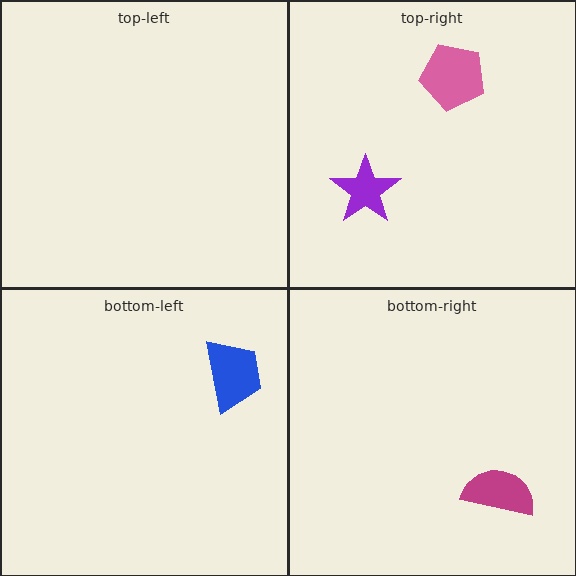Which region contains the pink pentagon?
The top-right region.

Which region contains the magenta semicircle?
The bottom-right region.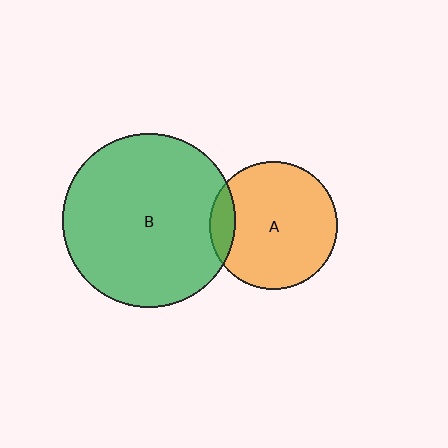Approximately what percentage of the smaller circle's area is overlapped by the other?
Approximately 10%.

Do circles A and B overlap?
Yes.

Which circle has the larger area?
Circle B (green).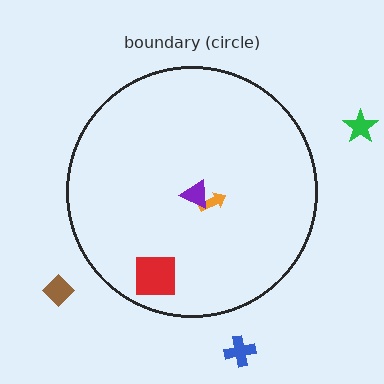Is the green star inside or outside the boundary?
Outside.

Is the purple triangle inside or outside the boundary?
Inside.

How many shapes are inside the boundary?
3 inside, 3 outside.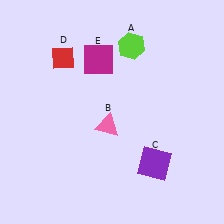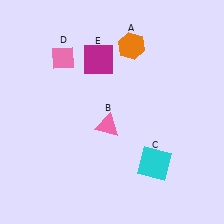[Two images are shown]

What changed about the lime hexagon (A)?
In Image 1, A is lime. In Image 2, it changed to orange.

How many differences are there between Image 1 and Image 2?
There are 3 differences between the two images.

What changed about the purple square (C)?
In Image 1, C is purple. In Image 2, it changed to cyan.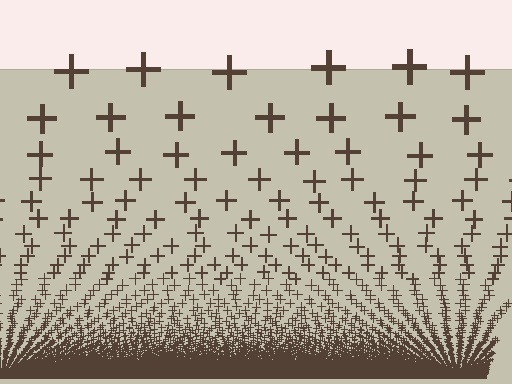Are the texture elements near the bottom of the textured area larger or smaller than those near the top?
Smaller. The gradient is inverted — elements near the bottom are smaller and denser.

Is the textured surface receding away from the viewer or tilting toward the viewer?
The surface appears to tilt toward the viewer. Texture elements get larger and sparser toward the top.